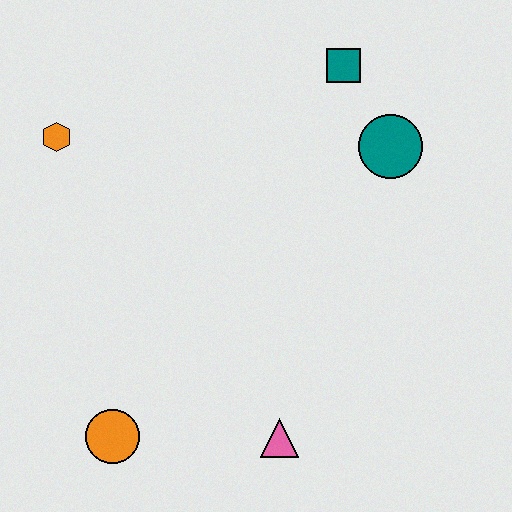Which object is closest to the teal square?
The teal circle is closest to the teal square.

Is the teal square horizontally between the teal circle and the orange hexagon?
Yes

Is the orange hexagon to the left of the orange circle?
Yes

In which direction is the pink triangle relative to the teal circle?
The pink triangle is below the teal circle.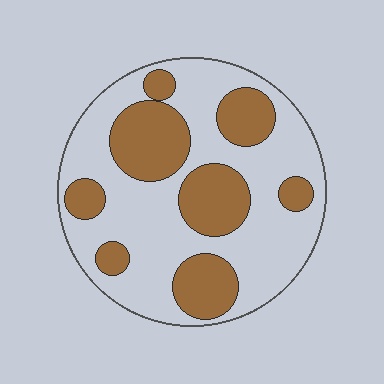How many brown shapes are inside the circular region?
8.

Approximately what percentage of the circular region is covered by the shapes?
Approximately 35%.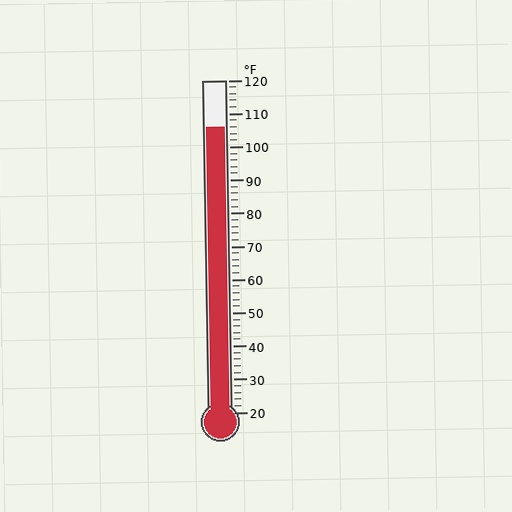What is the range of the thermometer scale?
The thermometer scale ranges from 20°F to 120°F.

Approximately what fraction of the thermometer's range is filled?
The thermometer is filled to approximately 85% of its range.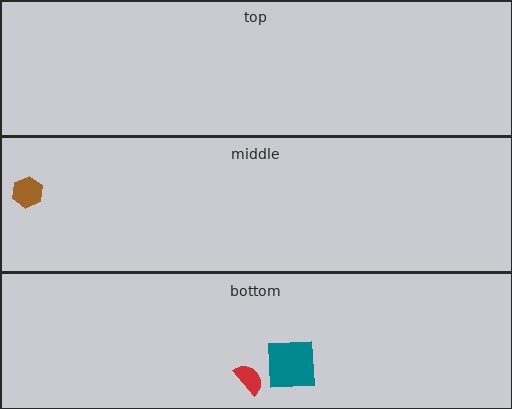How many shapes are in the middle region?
1.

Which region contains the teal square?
The bottom region.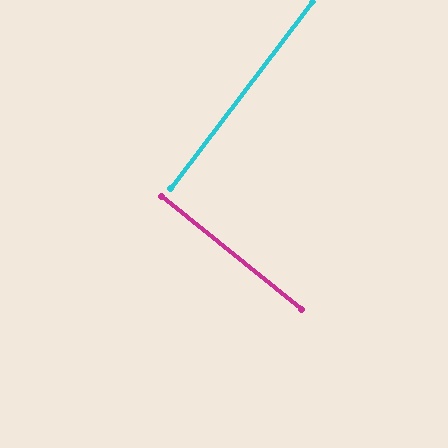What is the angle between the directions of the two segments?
Approximately 88 degrees.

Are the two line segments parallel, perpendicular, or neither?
Perpendicular — they meet at approximately 88°.